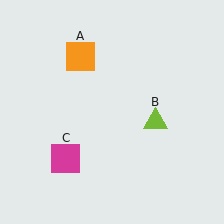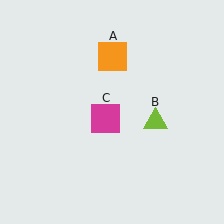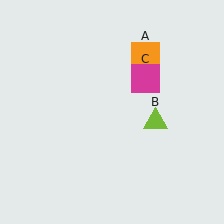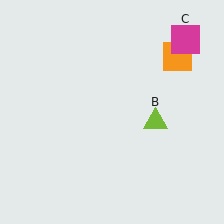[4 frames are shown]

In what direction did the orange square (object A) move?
The orange square (object A) moved right.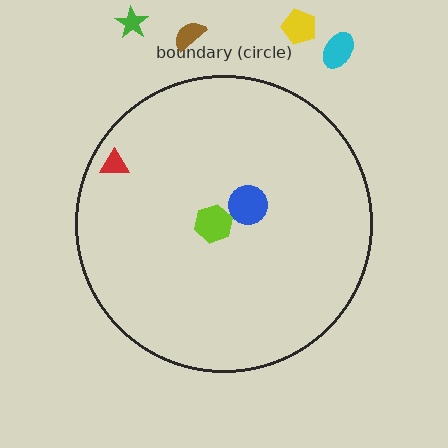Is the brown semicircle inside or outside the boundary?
Outside.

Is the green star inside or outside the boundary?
Outside.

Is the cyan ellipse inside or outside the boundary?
Outside.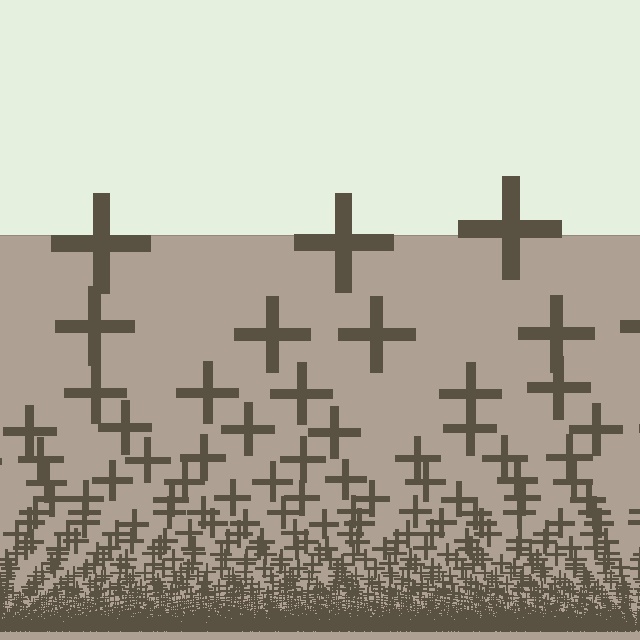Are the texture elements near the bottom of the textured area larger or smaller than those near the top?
Smaller. The gradient is inverted — elements near the bottom are smaller and denser.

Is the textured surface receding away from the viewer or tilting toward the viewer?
The surface appears to tilt toward the viewer. Texture elements get larger and sparser toward the top.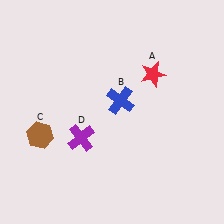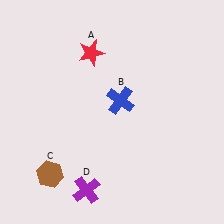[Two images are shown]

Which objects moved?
The objects that moved are: the red star (A), the brown hexagon (C), the purple cross (D).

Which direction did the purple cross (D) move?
The purple cross (D) moved down.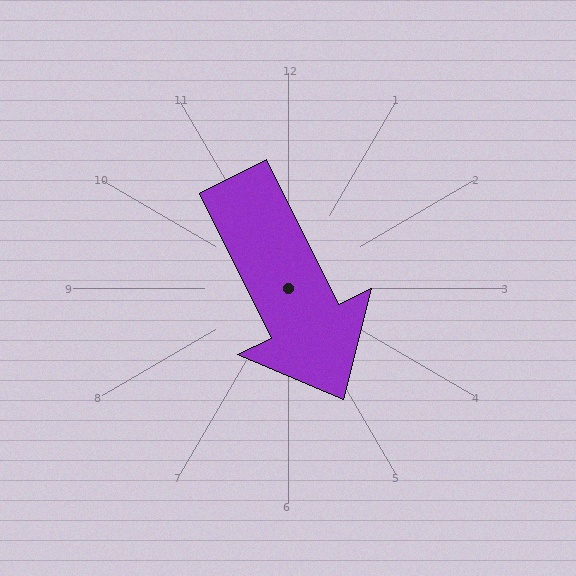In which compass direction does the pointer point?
Southeast.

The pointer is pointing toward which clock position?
Roughly 5 o'clock.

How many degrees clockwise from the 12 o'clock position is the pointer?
Approximately 154 degrees.